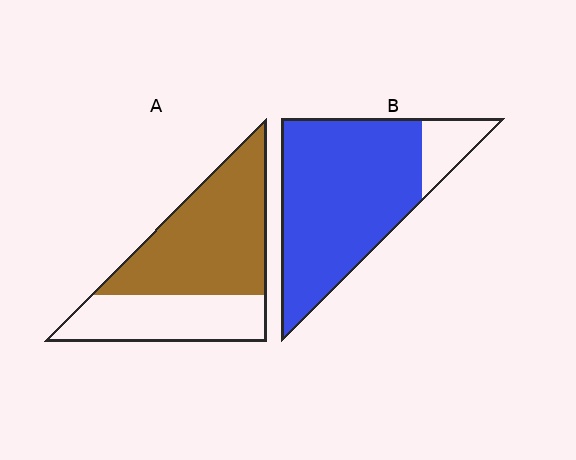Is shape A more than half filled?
Yes.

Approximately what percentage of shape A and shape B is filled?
A is approximately 65% and B is approximately 85%.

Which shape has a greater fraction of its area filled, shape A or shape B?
Shape B.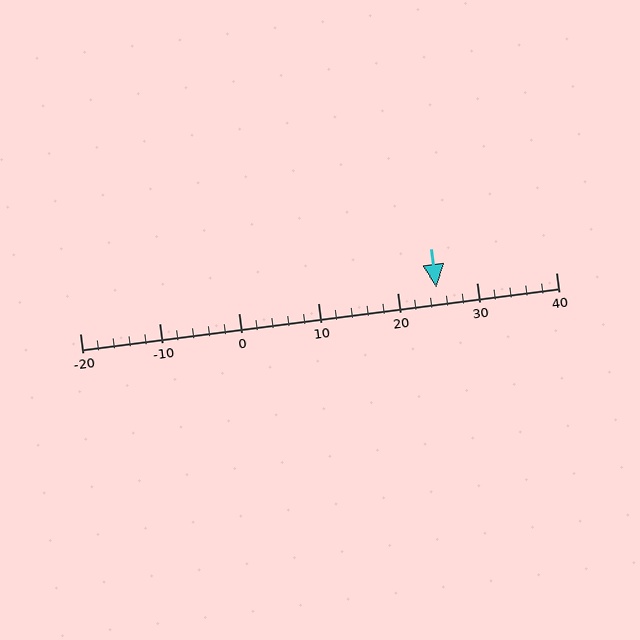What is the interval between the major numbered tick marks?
The major tick marks are spaced 10 units apart.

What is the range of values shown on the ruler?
The ruler shows values from -20 to 40.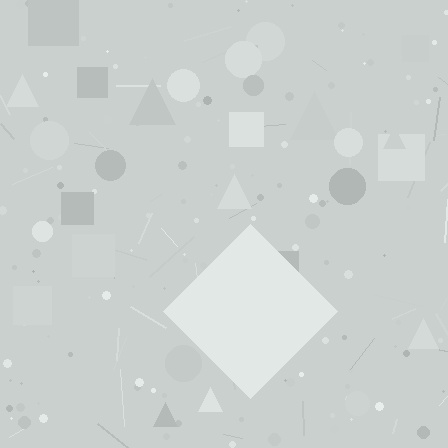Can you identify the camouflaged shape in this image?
The camouflaged shape is a diamond.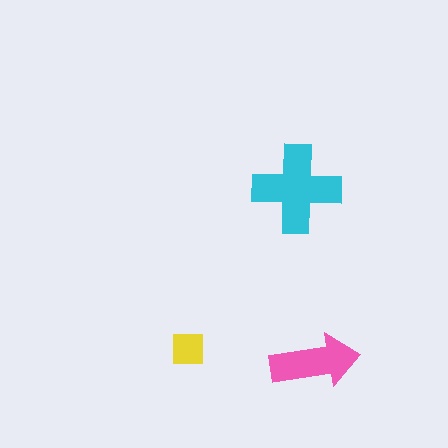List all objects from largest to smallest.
The cyan cross, the pink arrow, the yellow square.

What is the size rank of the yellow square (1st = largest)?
3rd.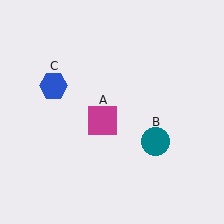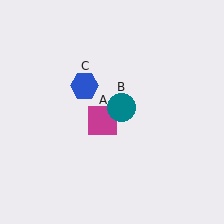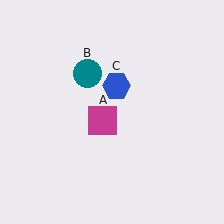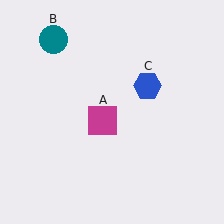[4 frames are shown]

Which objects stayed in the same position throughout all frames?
Magenta square (object A) remained stationary.